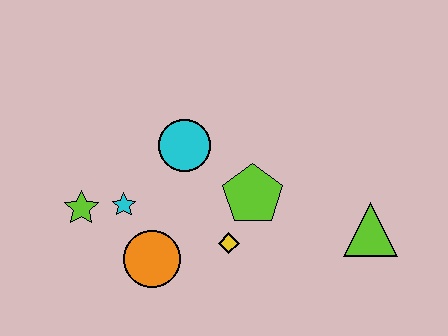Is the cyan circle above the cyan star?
Yes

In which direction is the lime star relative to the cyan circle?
The lime star is to the left of the cyan circle.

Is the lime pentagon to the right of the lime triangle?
No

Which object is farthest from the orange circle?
The lime triangle is farthest from the orange circle.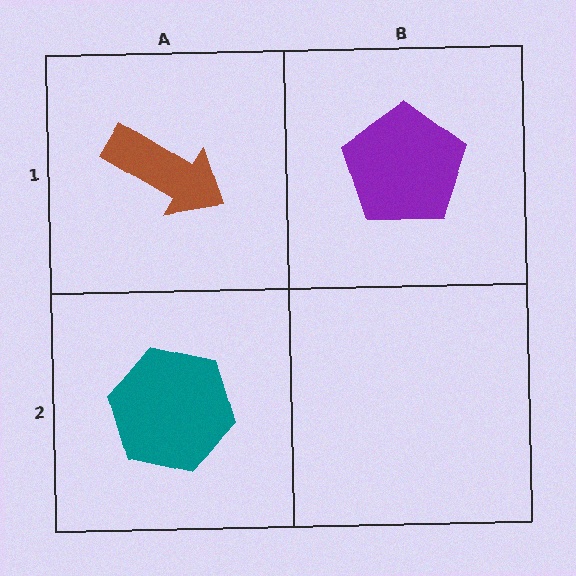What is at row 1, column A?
A brown arrow.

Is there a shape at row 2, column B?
No, that cell is empty.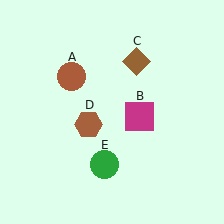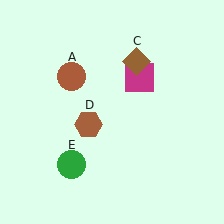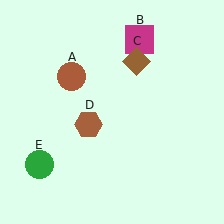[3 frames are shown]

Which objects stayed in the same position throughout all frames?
Brown circle (object A) and brown diamond (object C) and brown hexagon (object D) remained stationary.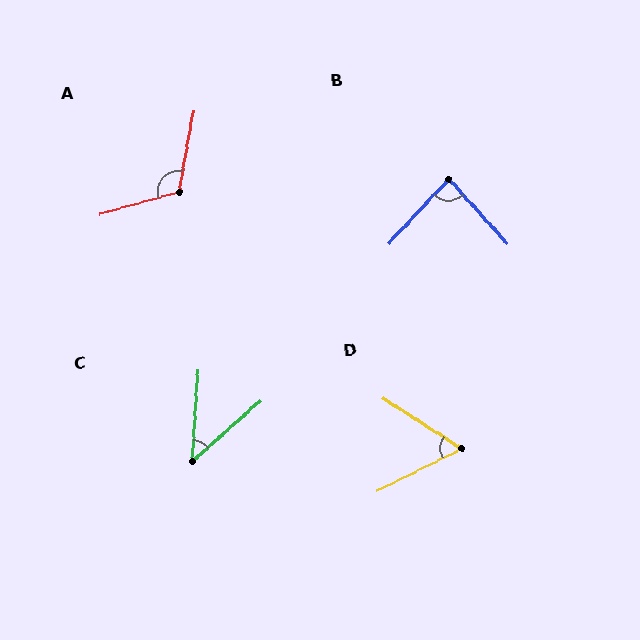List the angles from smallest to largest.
C (45°), D (59°), B (85°), A (116°).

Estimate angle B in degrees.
Approximately 85 degrees.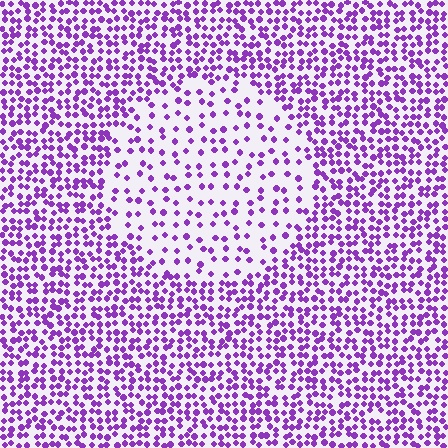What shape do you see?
I see a circle.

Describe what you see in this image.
The image contains small purple elements arranged at two different densities. A circle-shaped region is visible where the elements are less densely packed than the surrounding area.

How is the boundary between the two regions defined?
The boundary is defined by a change in element density (approximately 2.3x ratio). All elements are the same color, size, and shape.